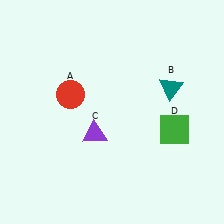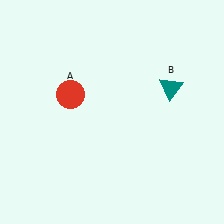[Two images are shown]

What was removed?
The green square (D), the purple triangle (C) were removed in Image 2.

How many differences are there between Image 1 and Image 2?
There are 2 differences between the two images.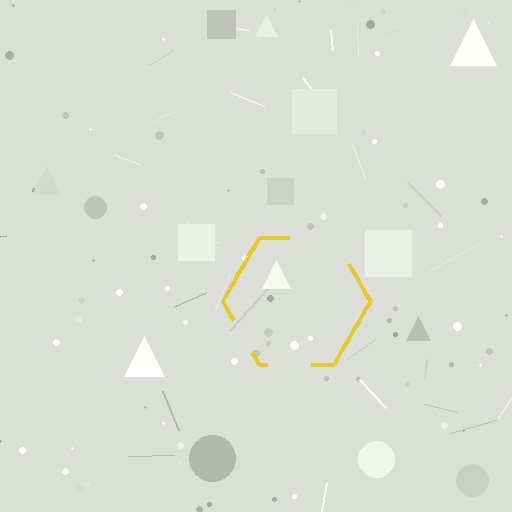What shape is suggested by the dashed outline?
The dashed outline suggests a hexagon.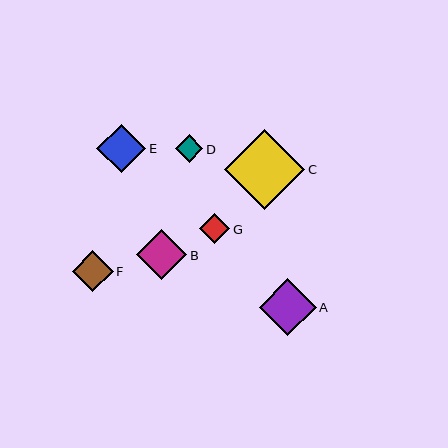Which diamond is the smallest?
Diamond D is the smallest with a size of approximately 28 pixels.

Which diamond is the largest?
Diamond C is the largest with a size of approximately 81 pixels.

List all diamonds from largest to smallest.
From largest to smallest: C, A, B, E, F, G, D.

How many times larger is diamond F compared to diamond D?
Diamond F is approximately 1.5 times the size of diamond D.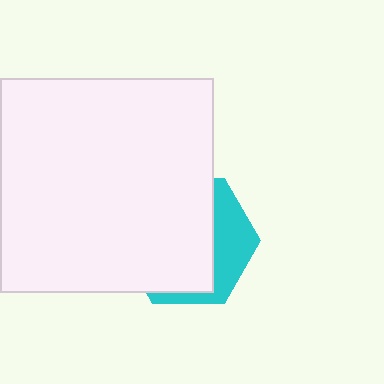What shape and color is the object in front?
The object in front is a white square.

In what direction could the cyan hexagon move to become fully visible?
The cyan hexagon could move right. That would shift it out from behind the white square entirely.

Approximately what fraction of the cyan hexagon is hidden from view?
Roughly 68% of the cyan hexagon is hidden behind the white square.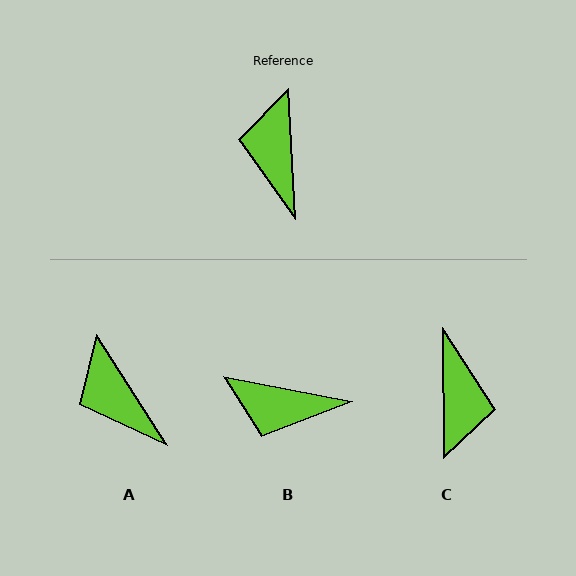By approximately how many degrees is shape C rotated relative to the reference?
Approximately 178 degrees counter-clockwise.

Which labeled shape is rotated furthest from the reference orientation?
C, about 178 degrees away.